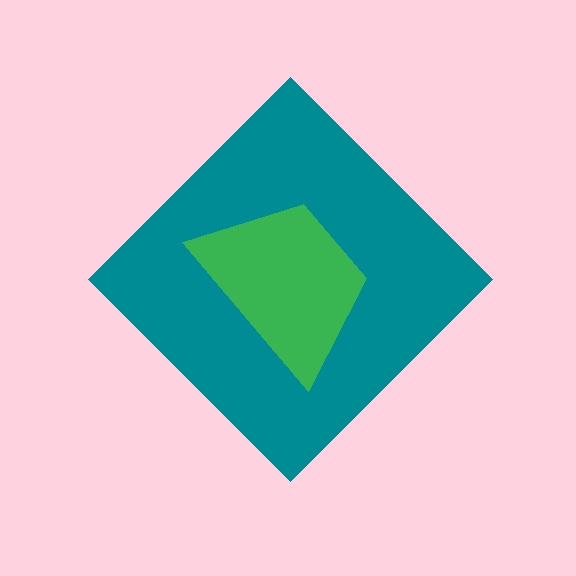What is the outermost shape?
The teal diamond.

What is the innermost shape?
The green trapezoid.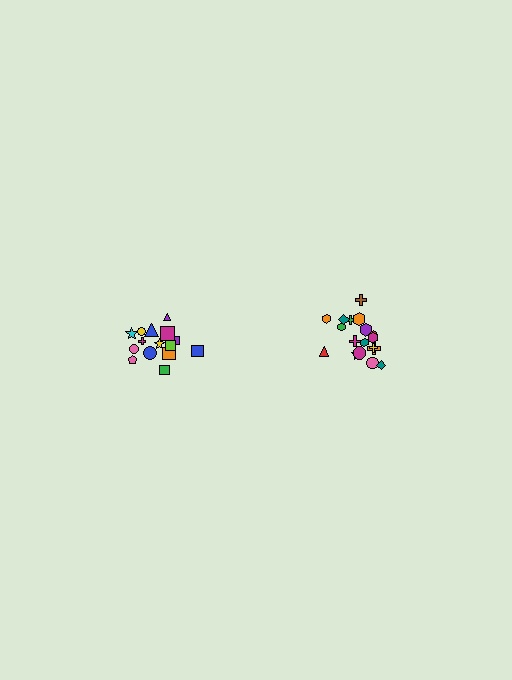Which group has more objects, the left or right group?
The right group.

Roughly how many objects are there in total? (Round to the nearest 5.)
Roughly 35 objects in total.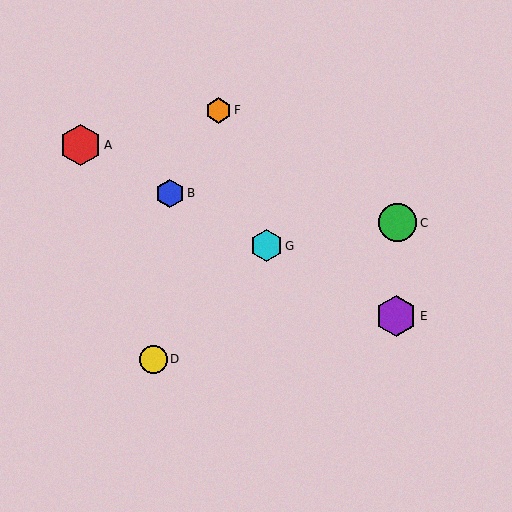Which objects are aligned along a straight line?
Objects A, B, E, G are aligned along a straight line.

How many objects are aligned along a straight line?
4 objects (A, B, E, G) are aligned along a straight line.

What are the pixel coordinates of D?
Object D is at (153, 359).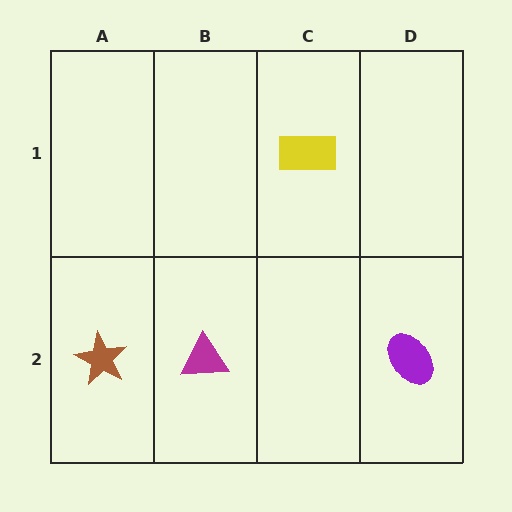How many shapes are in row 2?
3 shapes.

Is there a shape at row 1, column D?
No, that cell is empty.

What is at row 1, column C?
A yellow rectangle.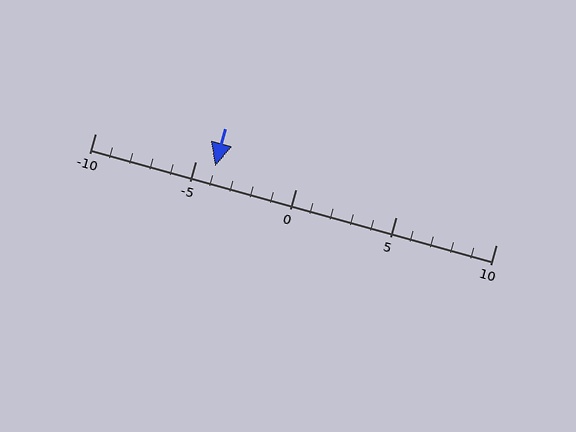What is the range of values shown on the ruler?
The ruler shows values from -10 to 10.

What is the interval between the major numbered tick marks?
The major tick marks are spaced 5 units apart.